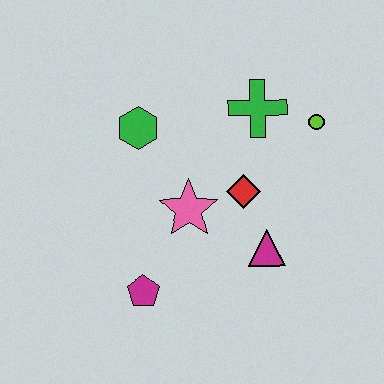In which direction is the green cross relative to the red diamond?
The green cross is above the red diamond.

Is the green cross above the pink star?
Yes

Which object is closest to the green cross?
The lime circle is closest to the green cross.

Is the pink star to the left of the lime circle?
Yes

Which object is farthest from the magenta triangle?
The green hexagon is farthest from the magenta triangle.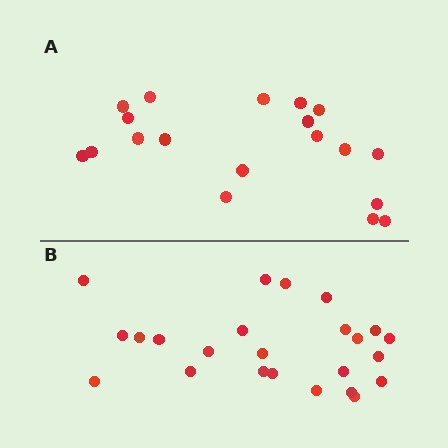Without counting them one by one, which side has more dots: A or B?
Region B (the bottom region) has more dots.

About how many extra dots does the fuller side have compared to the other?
Region B has about 5 more dots than region A.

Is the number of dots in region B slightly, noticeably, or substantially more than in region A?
Region B has noticeably more, but not dramatically so. The ratio is roughly 1.3 to 1.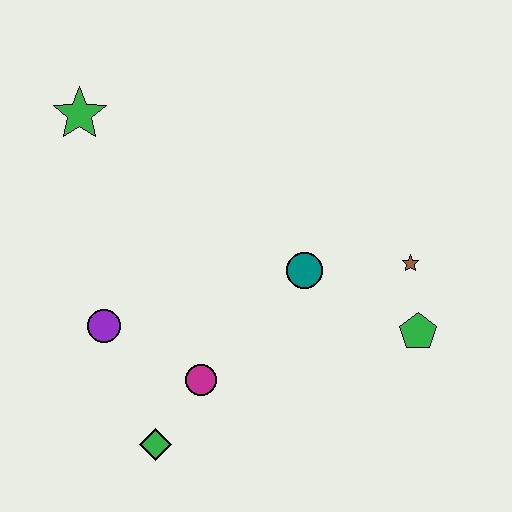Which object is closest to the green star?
The purple circle is closest to the green star.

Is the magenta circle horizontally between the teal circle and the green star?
Yes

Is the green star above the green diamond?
Yes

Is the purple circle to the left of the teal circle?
Yes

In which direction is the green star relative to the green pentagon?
The green star is to the left of the green pentagon.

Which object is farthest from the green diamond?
The green star is farthest from the green diamond.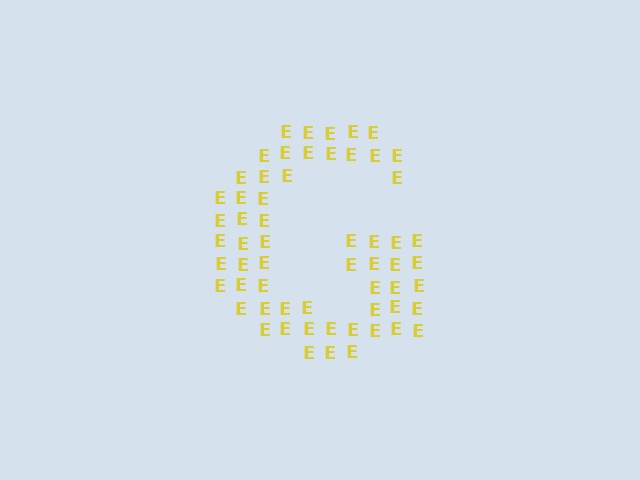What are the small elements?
The small elements are letter E's.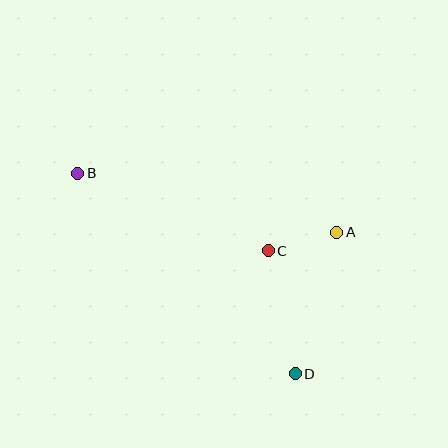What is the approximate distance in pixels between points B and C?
The distance between B and C is approximately 206 pixels.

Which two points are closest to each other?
Points A and C are closest to each other.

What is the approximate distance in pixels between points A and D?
The distance between A and D is approximately 148 pixels.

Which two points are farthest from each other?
Points B and D are farthest from each other.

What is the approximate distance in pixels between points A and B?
The distance between A and B is approximately 265 pixels.